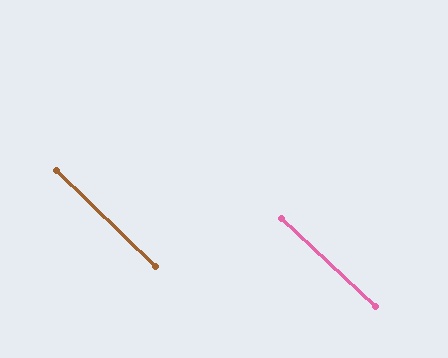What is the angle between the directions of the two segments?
Approximately 1 degree.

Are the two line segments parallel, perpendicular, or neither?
Parallel — their directions differ by only 0.8°.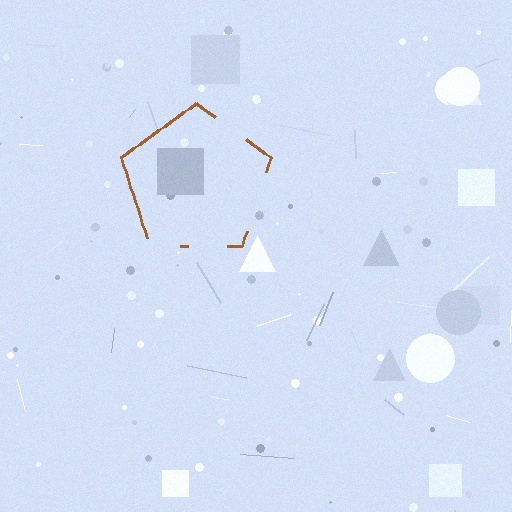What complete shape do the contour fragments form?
The contour fragments form a pentagon.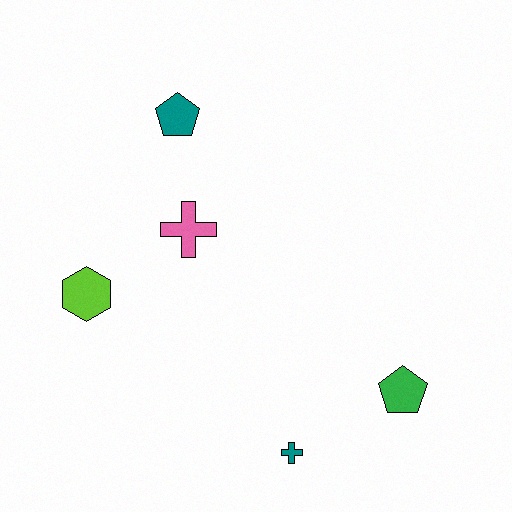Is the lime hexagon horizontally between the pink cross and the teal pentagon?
No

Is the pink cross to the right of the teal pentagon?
Yes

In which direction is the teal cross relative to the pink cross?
The teal cross is below the pink cross.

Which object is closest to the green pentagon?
The teal cross is closest to the green pentagon.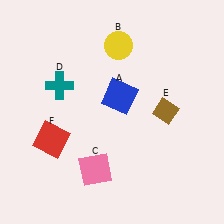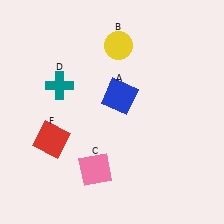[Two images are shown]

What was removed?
The brown diamond (E) was removed in Image 2.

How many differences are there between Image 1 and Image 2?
There is 1 difference between the two images.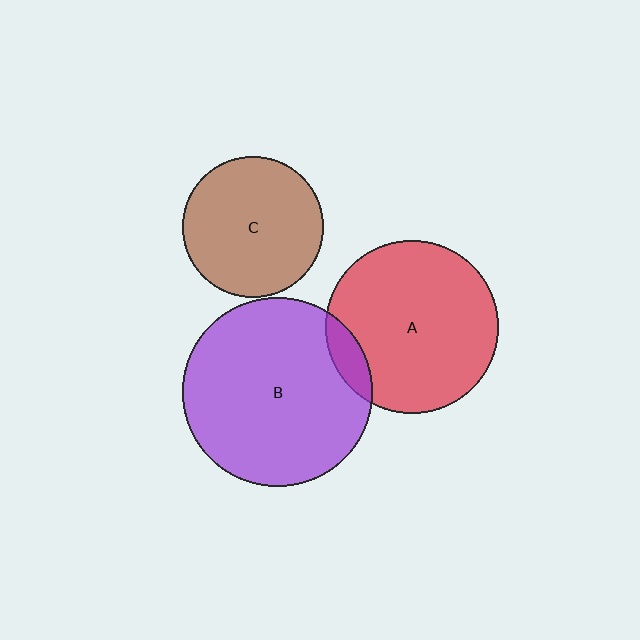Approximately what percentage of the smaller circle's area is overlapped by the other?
Approximately 10%.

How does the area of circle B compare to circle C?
Approximately 1.8 times.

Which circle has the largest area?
Circle B (purple).